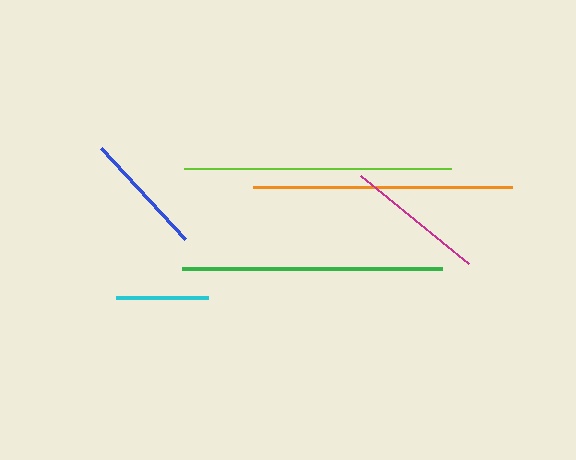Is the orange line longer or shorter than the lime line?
The lime line is longer than the orange line.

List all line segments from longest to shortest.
From longest to shortest: lime, orange, green, magenta, blue, cyan.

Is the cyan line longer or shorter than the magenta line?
The magenta line is longer than the cyan line.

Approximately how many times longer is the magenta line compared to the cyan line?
The magenta line is approximately 1.5 times the length of the cyan line.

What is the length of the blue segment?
The blue segment is approximately 123 pixels long.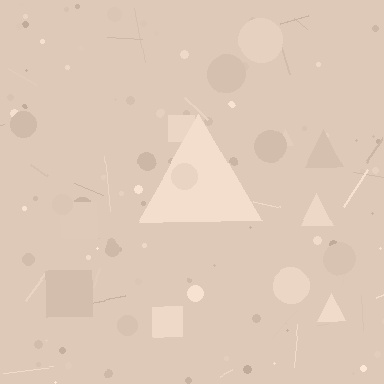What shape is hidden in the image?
A triangle is hidden in the image.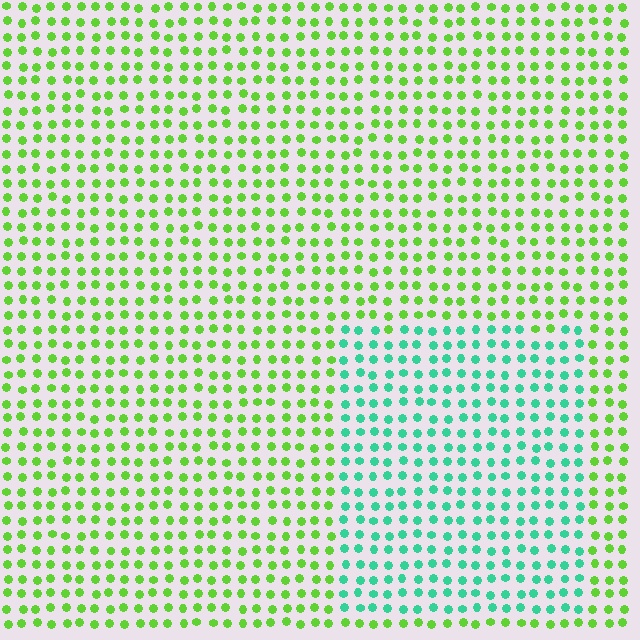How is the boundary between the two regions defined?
The boundary is defined purely by a slight shift in hue (about 54 degrees). Spacing, size, and orientation are identical on both sides.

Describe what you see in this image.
The image is filled with small lime elements in a uniform arrangement. A rectangle-shaped region is visible where the elements are tinted to a slightly different hue, forming a subtle color boundary.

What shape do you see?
I see a rectangle.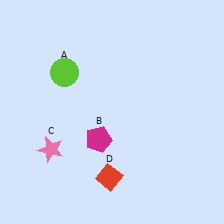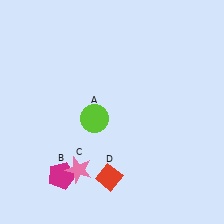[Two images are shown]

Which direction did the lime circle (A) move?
The lime circle (A) moved down.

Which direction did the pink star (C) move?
The pink star (C) moved right.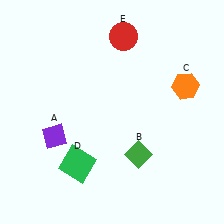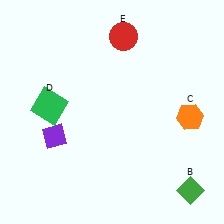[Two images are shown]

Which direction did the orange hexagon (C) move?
The orange hexagon (C) moved down.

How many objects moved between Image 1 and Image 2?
3 objects moved between the two images.